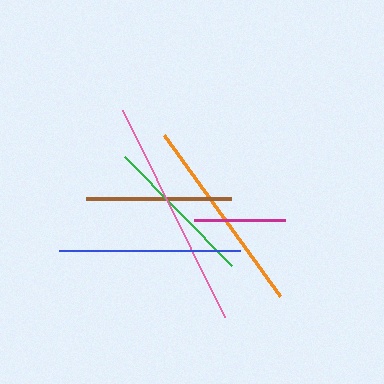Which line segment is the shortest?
The magenta line is the shortest at approximately 91 pixels.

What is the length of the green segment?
The green segment is approximately 153 pixels long.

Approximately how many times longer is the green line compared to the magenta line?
The green line is approximately 1.7 times the length of the magenta line.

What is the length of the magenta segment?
The magenta segment is approximately 91 pixels long.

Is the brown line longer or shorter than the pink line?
The pink line is longer than the brown line.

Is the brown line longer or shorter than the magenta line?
The brown line is longer than the magenta line.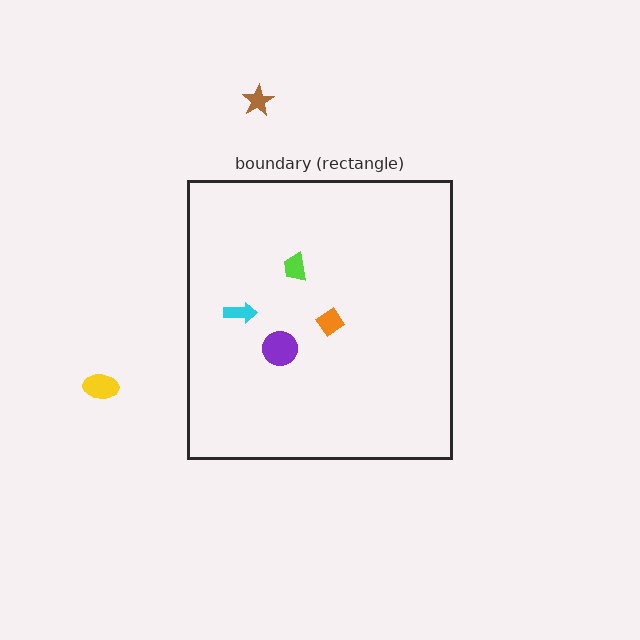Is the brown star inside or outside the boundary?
Outside.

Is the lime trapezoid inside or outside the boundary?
Inside.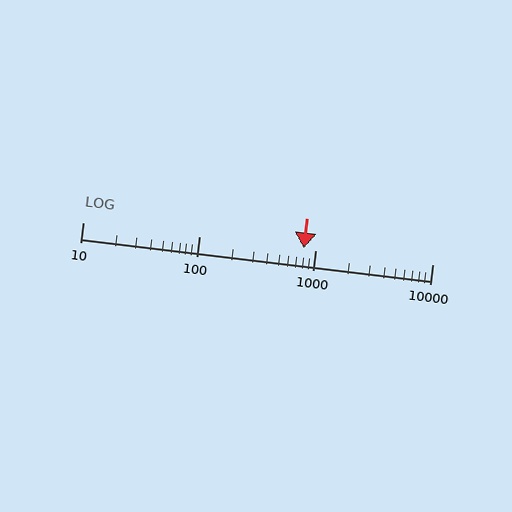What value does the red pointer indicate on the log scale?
The pointer indicates approximately 790.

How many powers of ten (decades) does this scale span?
The scale spans 3 decades, from 10 to 10000.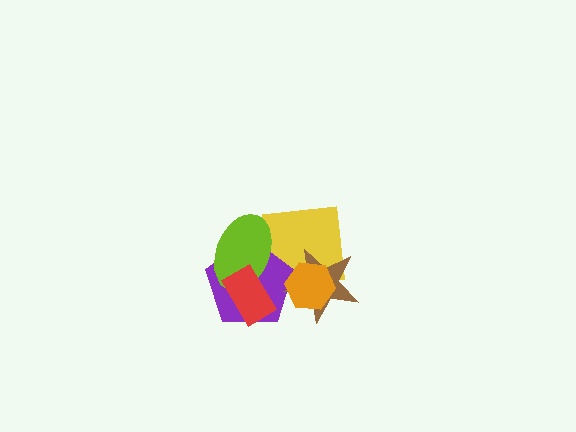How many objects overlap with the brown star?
3 objects overlap with the brown star.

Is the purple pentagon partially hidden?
Yes, it is partially covered by another shape.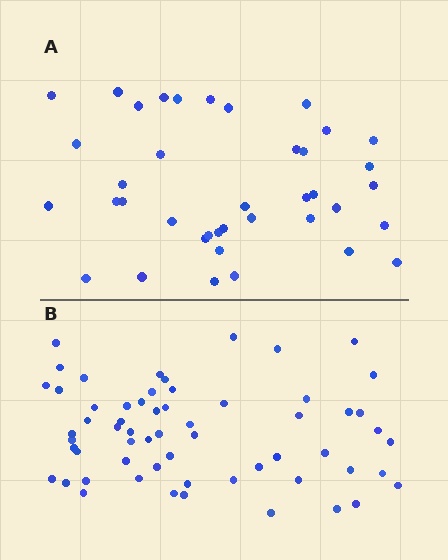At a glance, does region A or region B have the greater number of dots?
Region B (the bottom region) has more dots.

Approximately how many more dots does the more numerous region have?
Region B has approximately 20 more dots than region A.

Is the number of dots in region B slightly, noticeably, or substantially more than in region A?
Region B has substantially more. The ratio is roughly 1.5 to 1.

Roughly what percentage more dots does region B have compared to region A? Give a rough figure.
About 55% more.